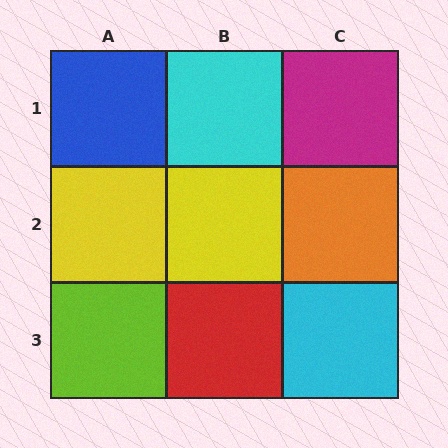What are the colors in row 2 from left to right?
Yellow, yellow, orange.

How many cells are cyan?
2 cells are cyan.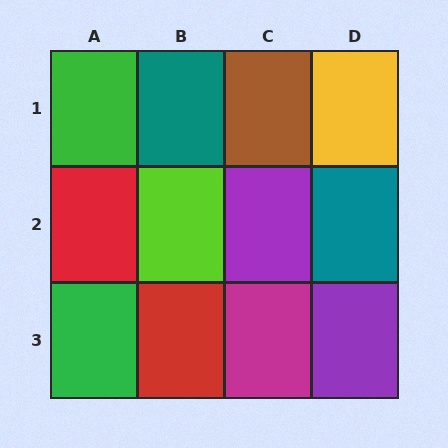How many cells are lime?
1 cell is lime.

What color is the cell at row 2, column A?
Red.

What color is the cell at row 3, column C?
Magenta.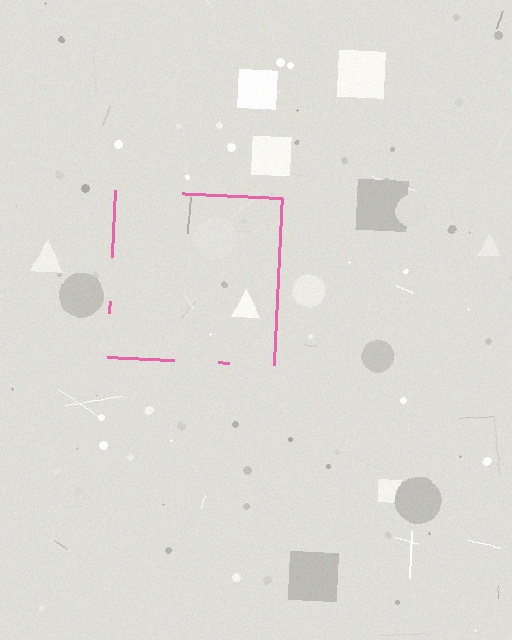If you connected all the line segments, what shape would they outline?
They would outline a square.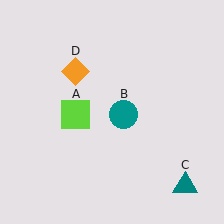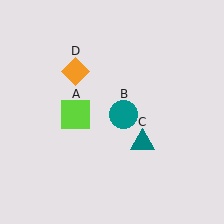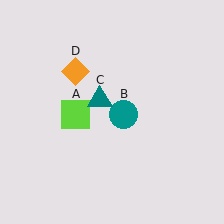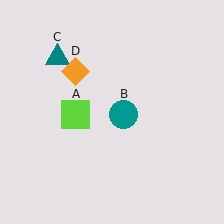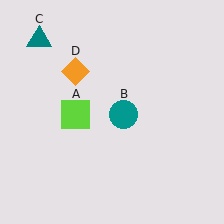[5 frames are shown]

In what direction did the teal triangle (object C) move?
The teal triangle (object C) moved up and to the left.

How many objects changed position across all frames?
1 object changed position: teal triangle (object C).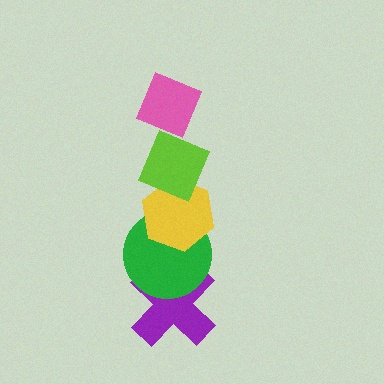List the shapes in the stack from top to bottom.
From top to bottom: the pink diamond, the lime diamond, the yellow hexagon, the green circle, the purple cross.